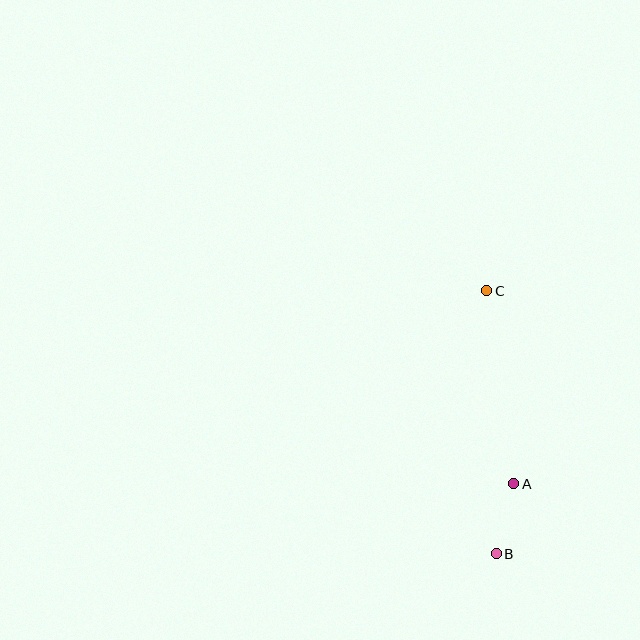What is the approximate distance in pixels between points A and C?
The distance between A and C is approximately 195 pixels.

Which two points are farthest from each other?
Points B and C are farthest from each other.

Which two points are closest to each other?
Points A and B are closest to each other.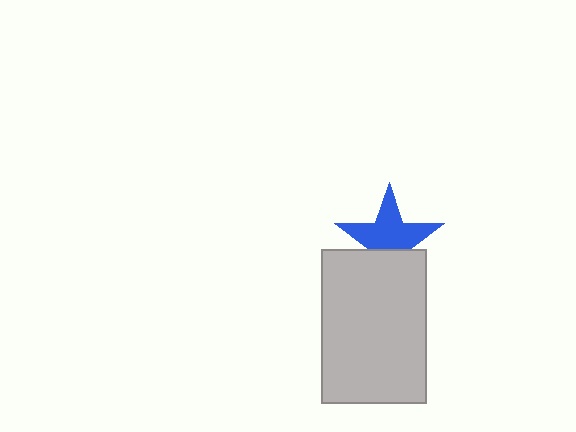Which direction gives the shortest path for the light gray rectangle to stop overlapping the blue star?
Moving down gives the shortest separation.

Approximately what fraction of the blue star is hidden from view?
Roughly 35% of the blue star is hidden behind the light gray rectangle.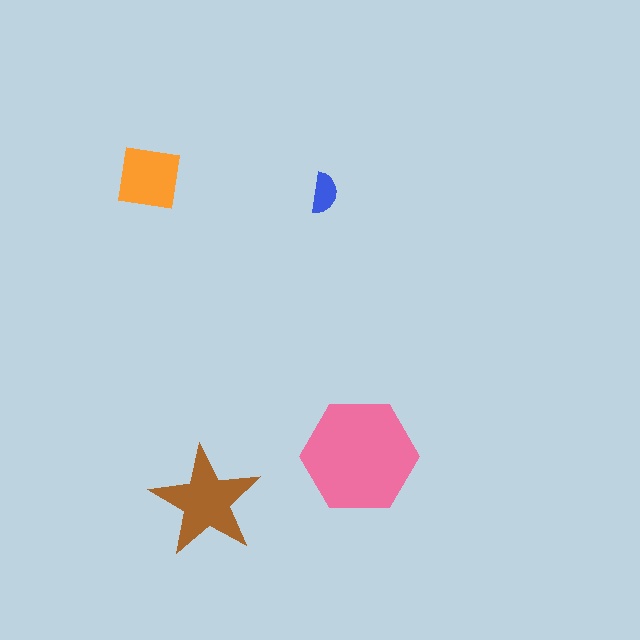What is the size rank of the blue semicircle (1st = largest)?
4th.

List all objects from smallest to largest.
The blue semicircle, the orange square, the brown star, the pink hexagon.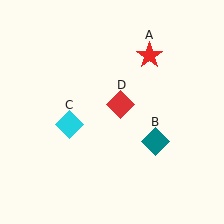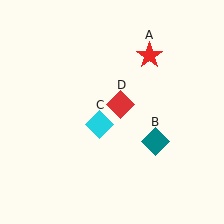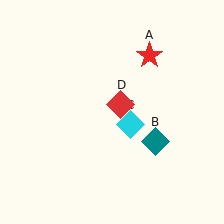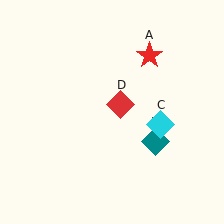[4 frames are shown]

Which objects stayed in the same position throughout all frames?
Red star (object A) and teal diamond (object B) and red diamond (object D) remained stationary.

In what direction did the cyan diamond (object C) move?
The cyan diamond (object C) moved right.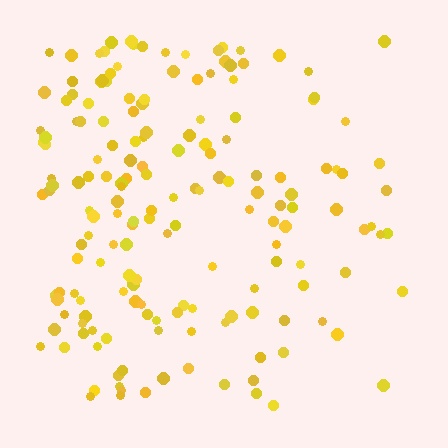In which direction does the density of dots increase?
From right to left, with the left side densest.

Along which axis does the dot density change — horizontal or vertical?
Horizontal.